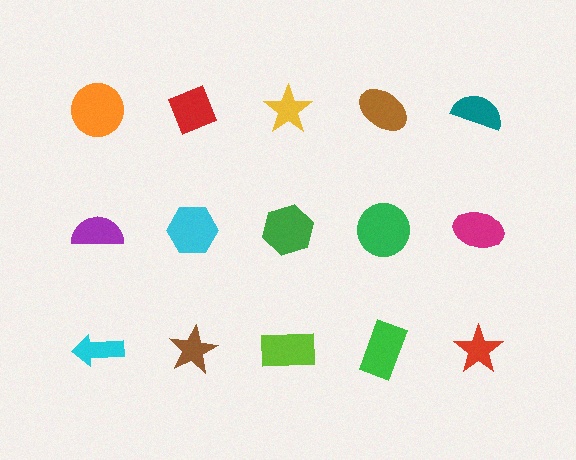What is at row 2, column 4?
A green circle.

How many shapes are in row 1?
5 shapes.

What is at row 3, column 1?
A cyan arrow.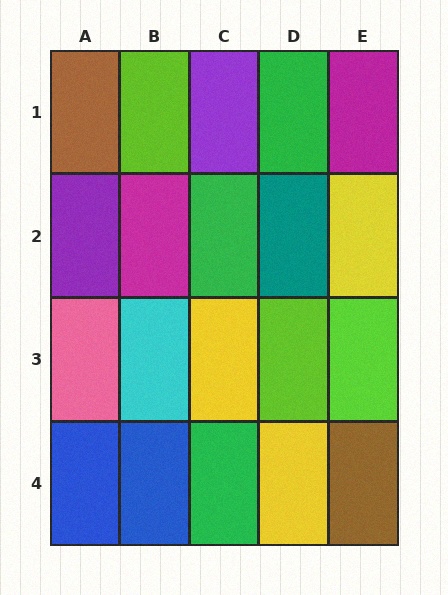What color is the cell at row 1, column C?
Purple.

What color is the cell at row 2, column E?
Yellow.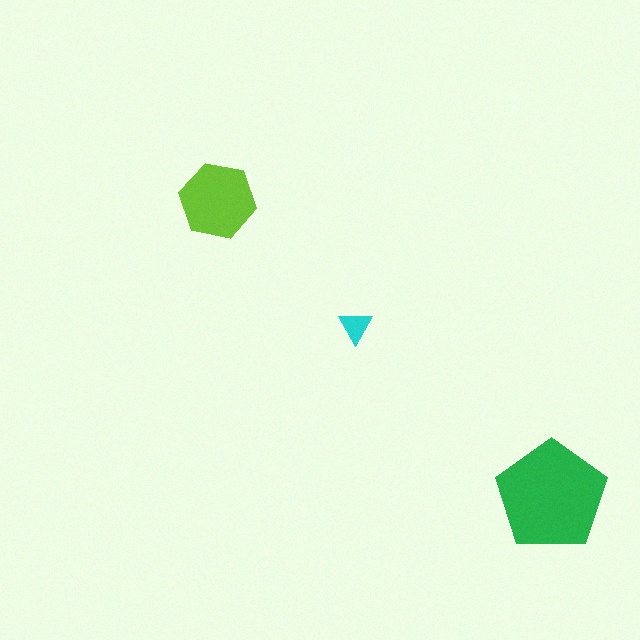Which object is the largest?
The green pentagon.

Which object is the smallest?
The cyan triangle.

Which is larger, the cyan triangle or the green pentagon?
The green pentagon.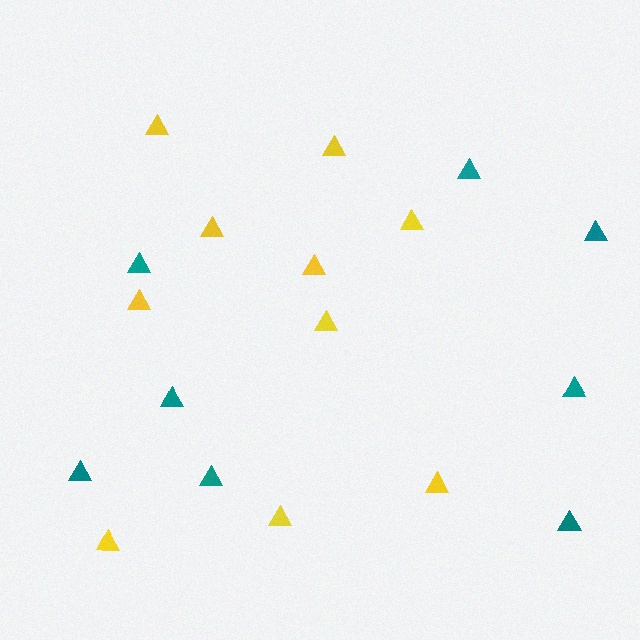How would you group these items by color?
There are 2 groups: one group of teal triangles (8) and one group of yellow triangles (10).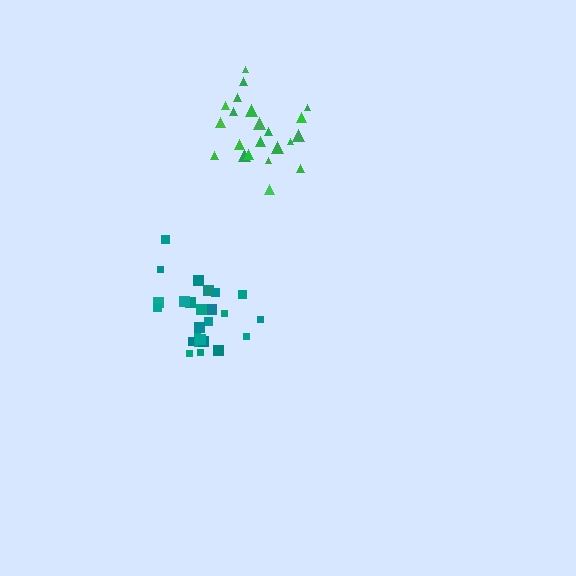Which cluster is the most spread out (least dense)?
Green.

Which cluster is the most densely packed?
Teal.